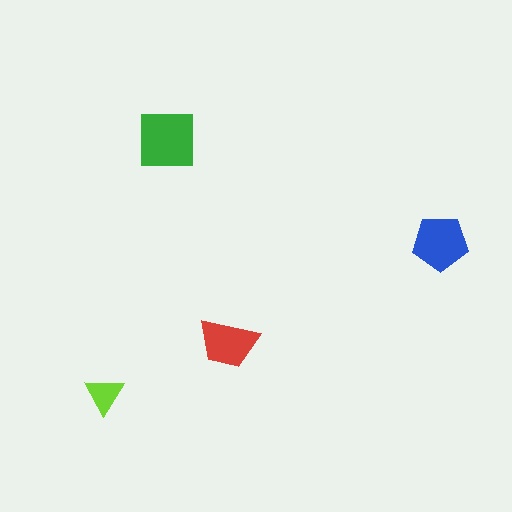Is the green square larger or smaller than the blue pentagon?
Larger.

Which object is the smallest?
The lime triangle.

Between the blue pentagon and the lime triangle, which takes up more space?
The blue pentagon.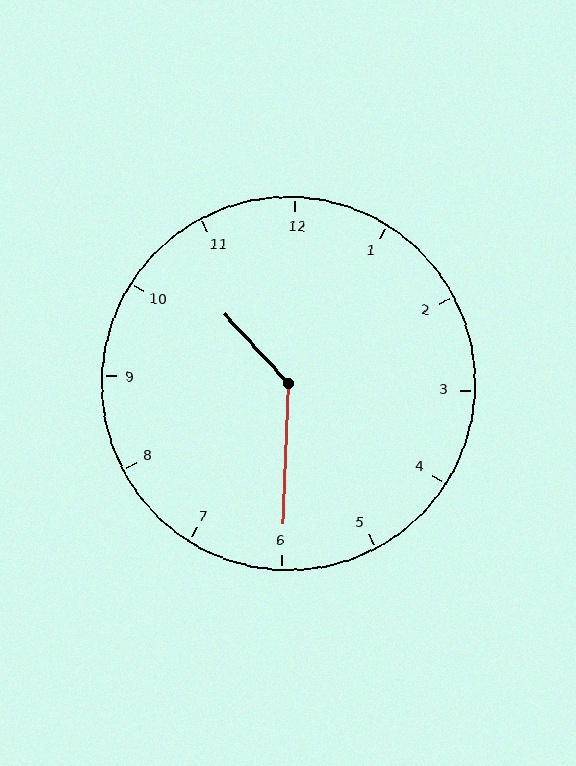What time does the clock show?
10:30.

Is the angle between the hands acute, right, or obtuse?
It is obtuse.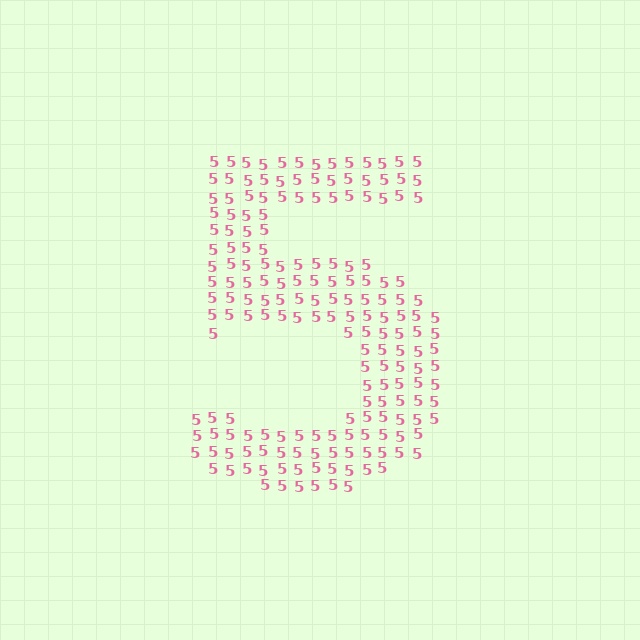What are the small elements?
The small elements are digit 5's.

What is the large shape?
The large shape is the digit 5.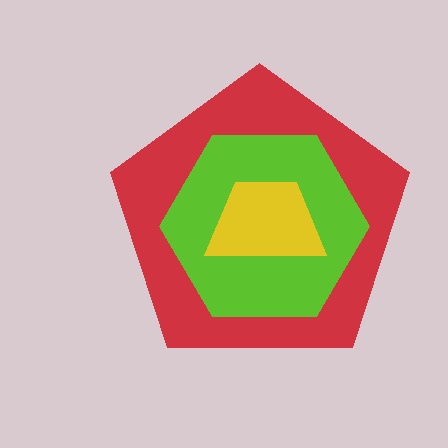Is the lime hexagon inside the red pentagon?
Yes.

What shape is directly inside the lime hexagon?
The yellow trapezoid.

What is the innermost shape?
The yellow trapezoid.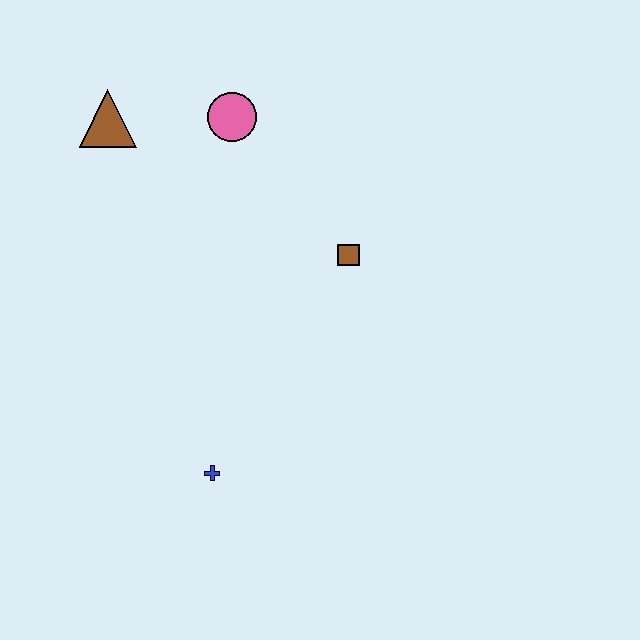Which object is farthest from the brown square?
The brown triangle is farthest from the brown square.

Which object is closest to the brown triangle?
The pink circle is closest to the brown triangle.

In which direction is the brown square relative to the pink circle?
The brown square is below the pink circle.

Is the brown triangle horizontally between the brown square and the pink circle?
No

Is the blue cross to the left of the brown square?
Yes